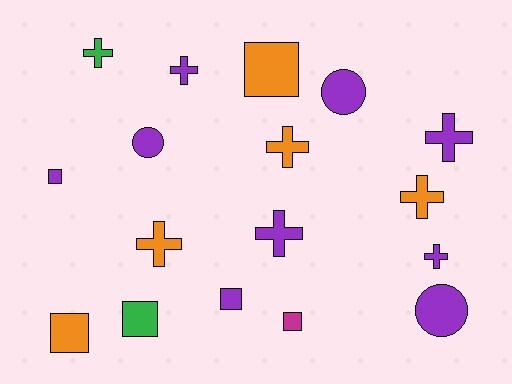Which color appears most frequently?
Purple, with 9 objects.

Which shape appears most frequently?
Cross, with 8 objects.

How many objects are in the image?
There are 17 objects.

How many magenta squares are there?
There is 1 magenta square.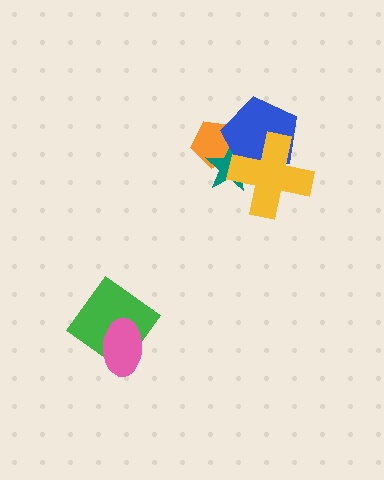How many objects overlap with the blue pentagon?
3 objects overlap with the blue pentagon.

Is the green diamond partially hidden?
Yes, it is partially covered by another shape.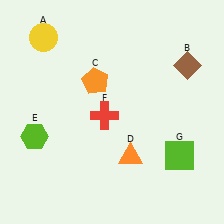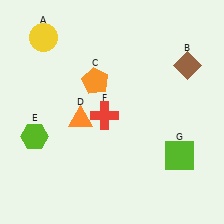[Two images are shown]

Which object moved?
The orange triangle (D) moved left.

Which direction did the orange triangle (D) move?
The orange triangle (D) moved left.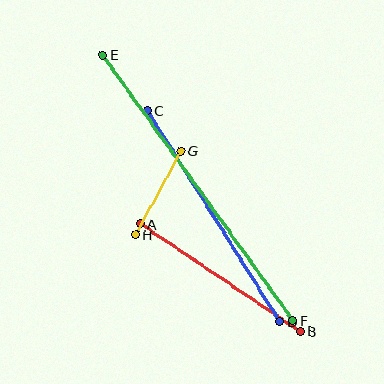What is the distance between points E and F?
The distance is approximately 327 pixels.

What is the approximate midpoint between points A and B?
The midpoint is at approximately (220, 278) pixels.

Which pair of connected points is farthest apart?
Points E and F are farthest apart.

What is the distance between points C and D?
The distance is approximately 249 pixels.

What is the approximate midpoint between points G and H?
The midpoint is at approximately (158, 193) pixels.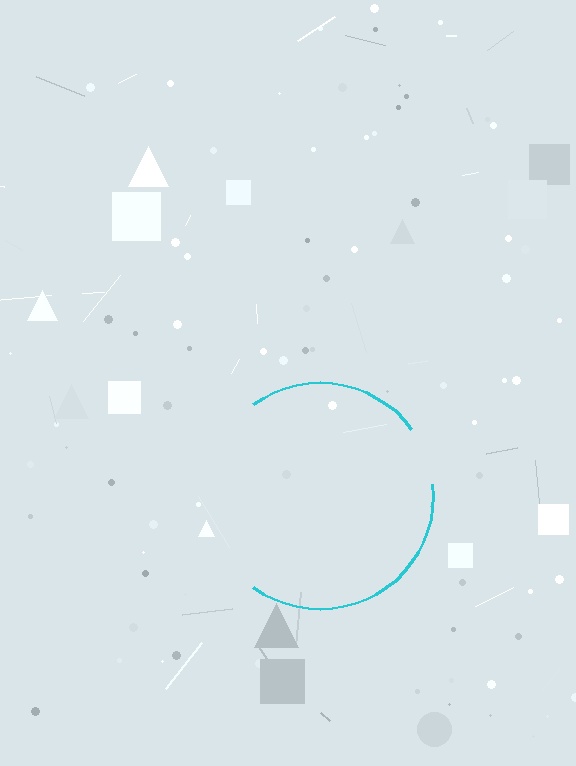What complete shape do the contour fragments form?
The contour fragments form a circle.